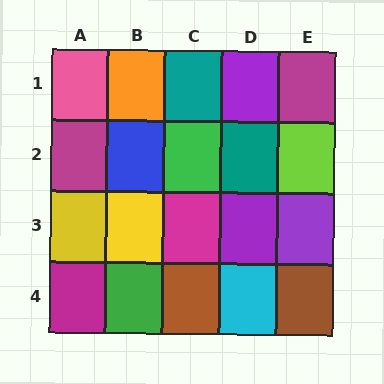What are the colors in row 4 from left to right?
Magenta, green, brown, cyan, brown.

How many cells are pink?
1 cell is pink.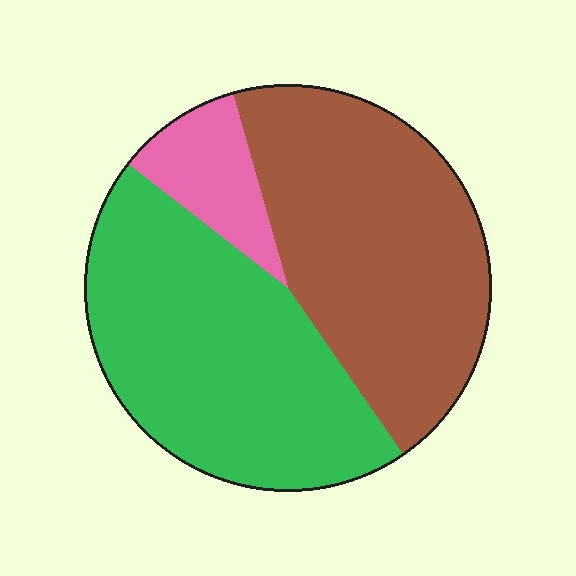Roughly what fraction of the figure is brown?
Brown covers around 45% of the figure.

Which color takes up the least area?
Pink, at roughly 10%.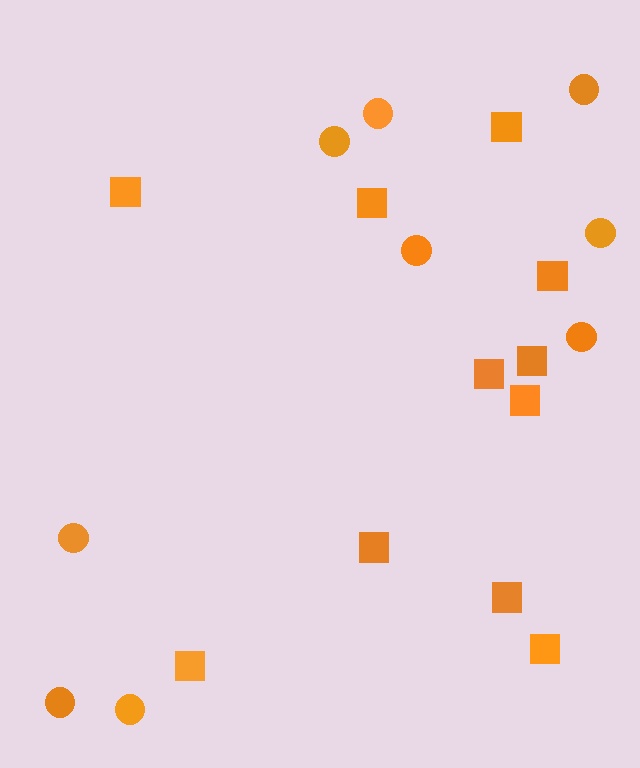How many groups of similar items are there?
There are 2 groups: one group of circles (9) and one group of squares (11).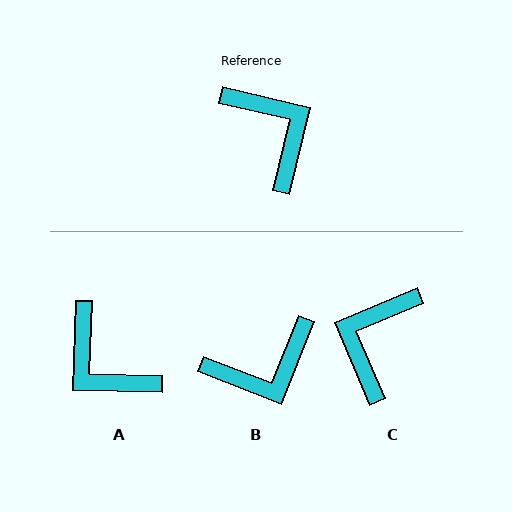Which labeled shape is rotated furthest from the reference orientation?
A, about 168 degrees away.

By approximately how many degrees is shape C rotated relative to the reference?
Approximately 126 degrees counter-clockwise.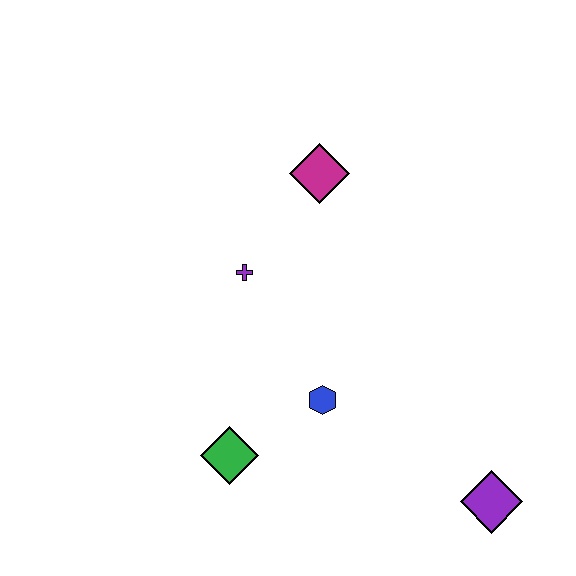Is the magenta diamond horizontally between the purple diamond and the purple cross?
Yes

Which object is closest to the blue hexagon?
The green diamond is closest to the blue hexagon.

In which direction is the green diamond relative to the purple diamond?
The green diamond is to the left of the purple diamond.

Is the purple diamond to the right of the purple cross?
Yes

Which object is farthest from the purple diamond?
The magenta diamond is farthest from the purple diamond.